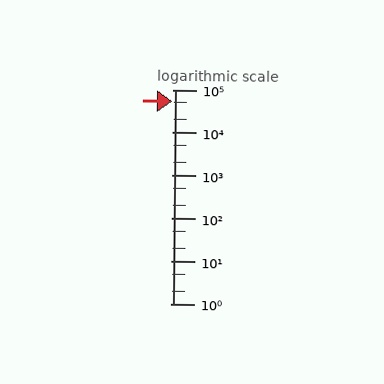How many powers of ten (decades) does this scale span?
The scale spans 5 decades, from 1 to 100000.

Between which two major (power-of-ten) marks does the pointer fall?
The pointer is between 10000 and 100000.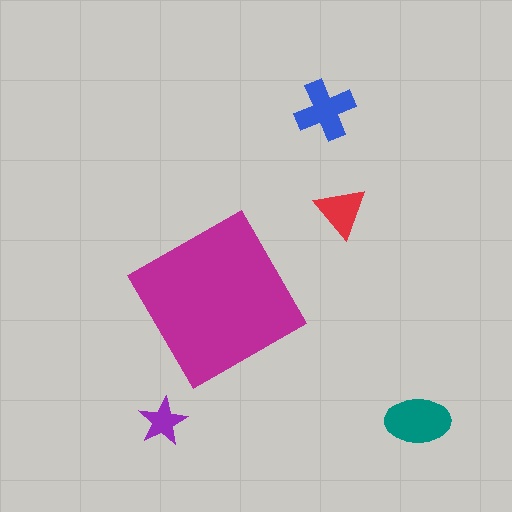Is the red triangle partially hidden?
No, the red triangle is fully visible.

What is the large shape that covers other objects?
A magenta diamond.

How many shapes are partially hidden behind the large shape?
0 shapes are partially hidden.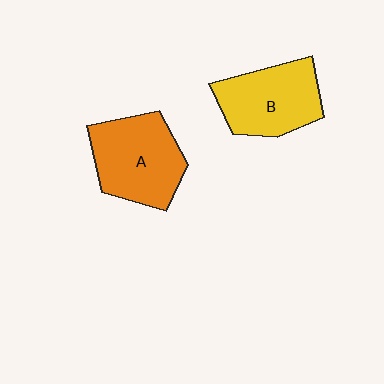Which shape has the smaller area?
Shape B (yellow).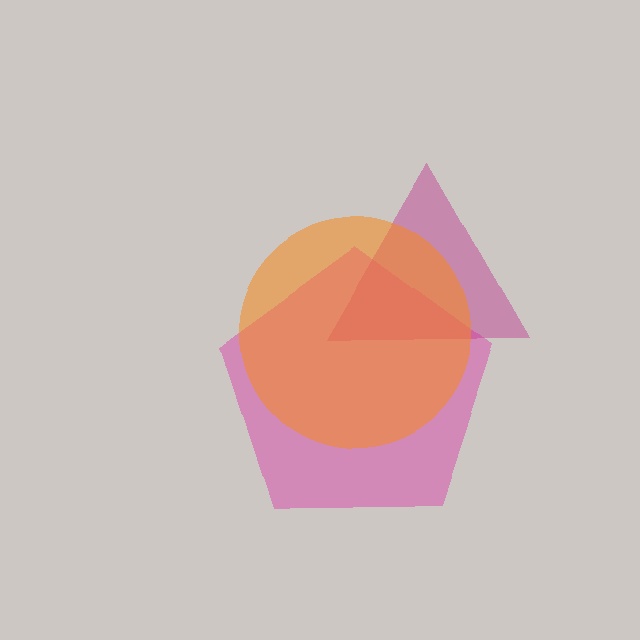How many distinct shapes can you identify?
There are 3 distinct shapes: a pink pentagon, a magenta triangle, an orange circle.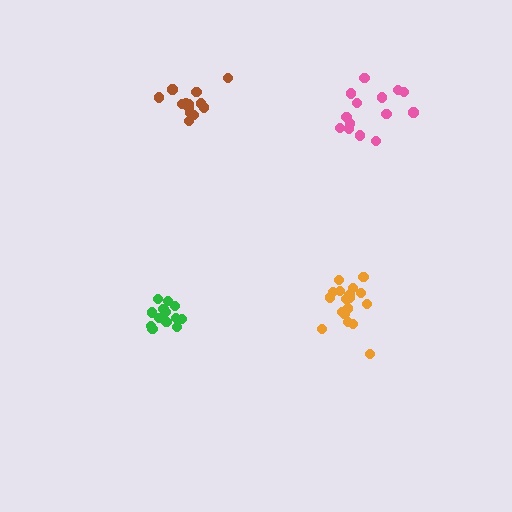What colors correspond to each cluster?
The clusters are colored: green, orange, brown, pink.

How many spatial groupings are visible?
There are 4 spatial groupings.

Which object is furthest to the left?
The green cluster is leftmost.